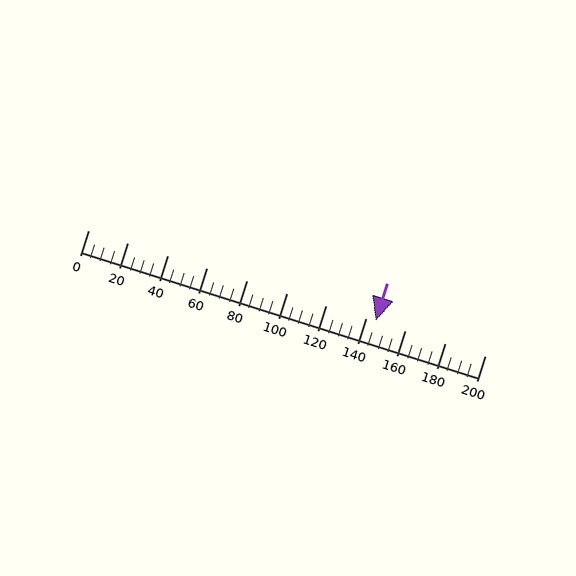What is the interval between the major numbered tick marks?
The major tick marks are spaced 20 units apart.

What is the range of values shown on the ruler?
The ruler shows values from 0 to 200.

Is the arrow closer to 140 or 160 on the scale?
The arrow is closer to 140.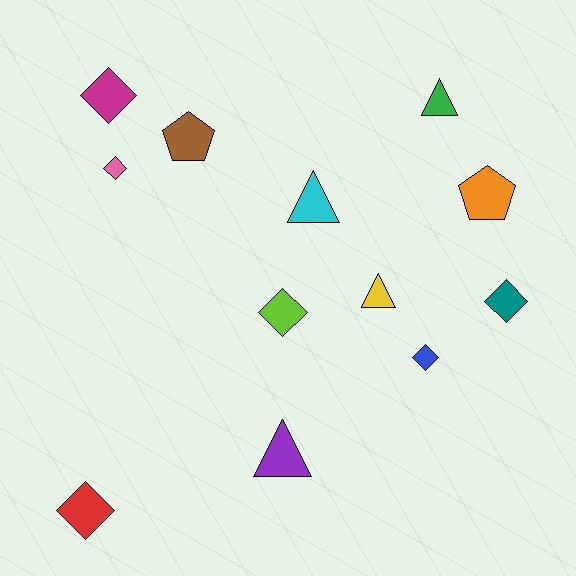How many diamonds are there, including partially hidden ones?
There are 6 diamonds.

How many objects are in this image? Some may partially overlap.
There are 12 objects.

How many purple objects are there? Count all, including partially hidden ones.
There is 1 purple object.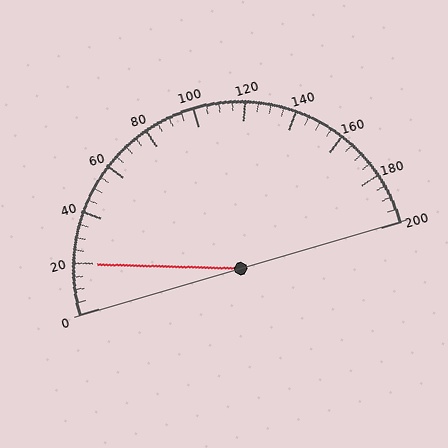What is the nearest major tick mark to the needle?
The nearest major tick mark is 20.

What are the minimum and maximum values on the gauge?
The gauge ranges from 0 to 200.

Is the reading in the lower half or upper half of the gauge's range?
The reading is in the lower half of the range (0 to 200).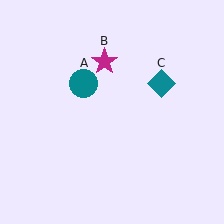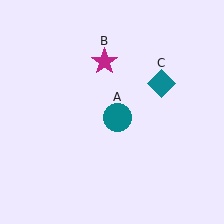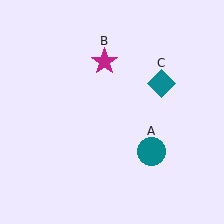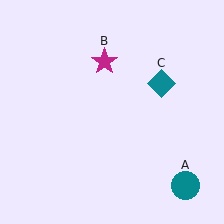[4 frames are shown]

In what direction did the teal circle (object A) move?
The teal circle (object A) moved down and to the right.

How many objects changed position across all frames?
1 object changed position: teal circle (object A).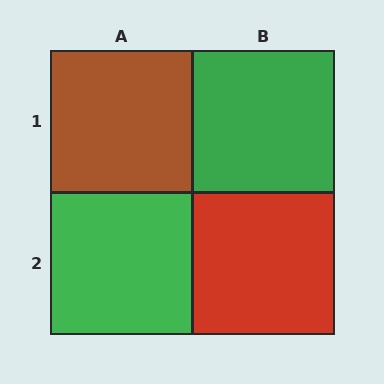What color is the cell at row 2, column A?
Green.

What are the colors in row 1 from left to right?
Brown, green.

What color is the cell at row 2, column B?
Red.